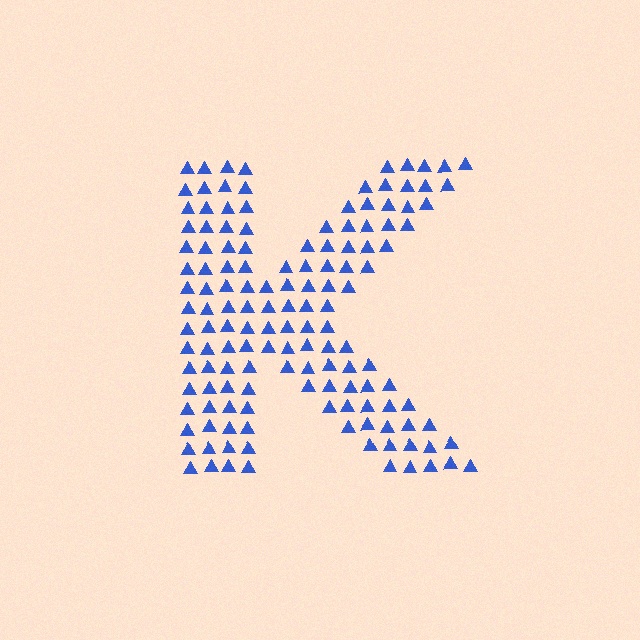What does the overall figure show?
The overall figure shows the letter K.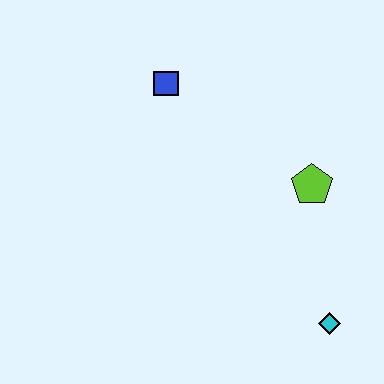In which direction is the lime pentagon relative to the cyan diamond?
The lime pentagon is above the cyan diamond.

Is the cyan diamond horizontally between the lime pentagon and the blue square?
No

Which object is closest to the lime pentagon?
The cyan diamond is closest to the lime pentagon.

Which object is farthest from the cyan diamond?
The blue square is farthest from the cyan diamond.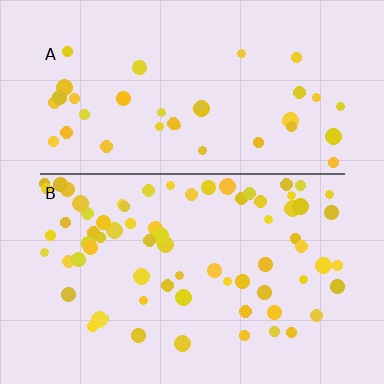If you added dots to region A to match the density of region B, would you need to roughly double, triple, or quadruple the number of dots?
Approximately double.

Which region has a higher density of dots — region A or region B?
B (the bottom).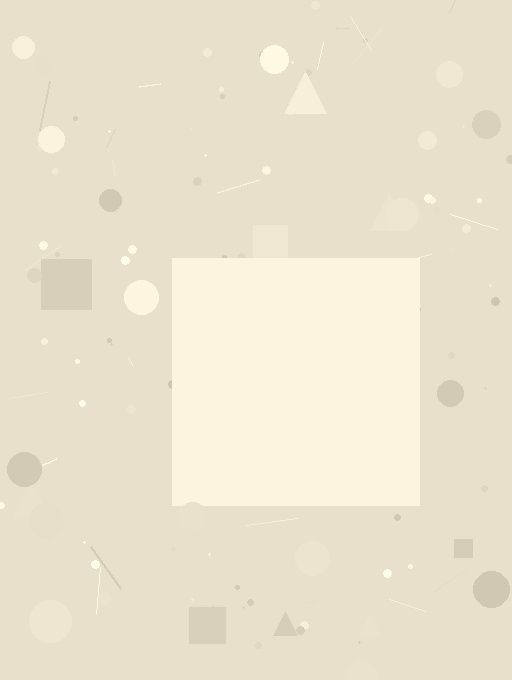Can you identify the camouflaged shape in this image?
The camouflaged shape is a square.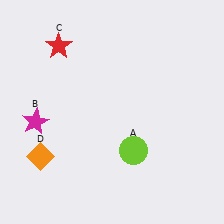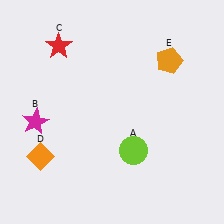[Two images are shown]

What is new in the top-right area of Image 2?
An orange pentagon (E) was added in the top-right area of Image 2.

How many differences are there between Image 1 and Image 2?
There is 1 difference between the two images.